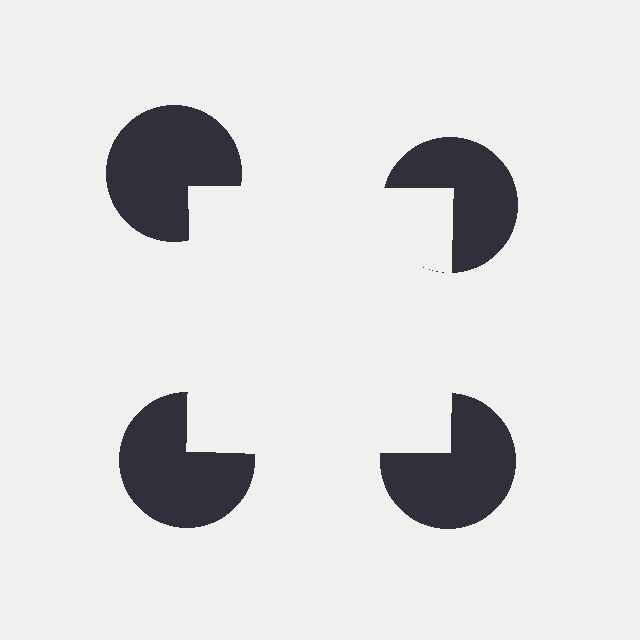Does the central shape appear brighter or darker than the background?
It typically appears slightly brighter than the background, even though no actual brightness change is drawn.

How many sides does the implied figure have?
4 sides.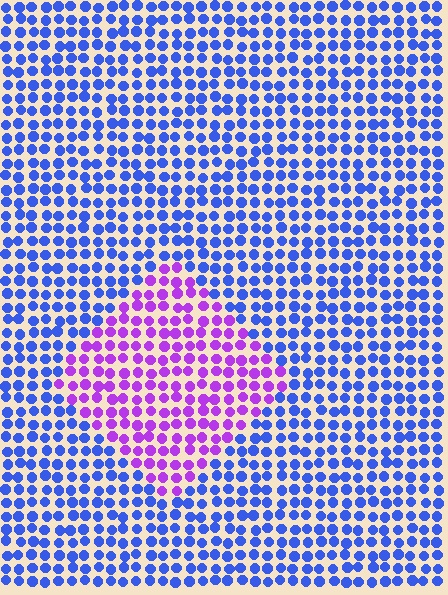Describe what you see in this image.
The image is filled with small blue elements in a uniform arrangement. A diamond-shaped region is visible where the elements are tinted to a slightly different hue, forming a subtle color boundary.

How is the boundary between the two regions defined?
The boundary is defined purely by a slight shift in hue (about 55 degrees). Spacing, size, and orientation are identical on both sides.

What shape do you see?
I see a diamond.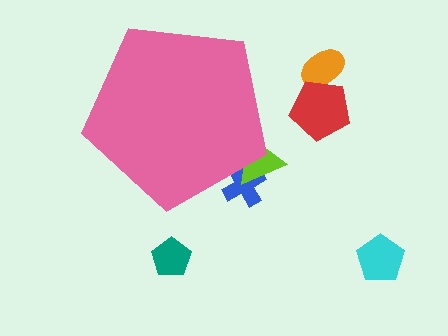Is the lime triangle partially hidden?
Yes, the lime triangle is partially hidden behind the pink pentagon.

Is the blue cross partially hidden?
Yes, the blue cross is partially hidden behind the pink pentagon.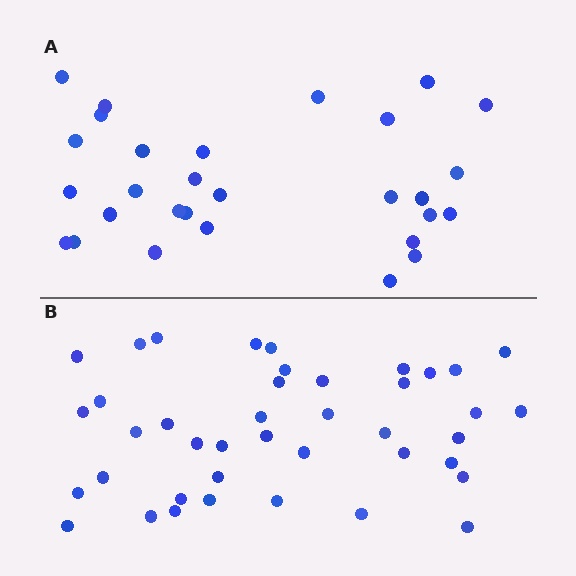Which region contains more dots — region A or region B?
Region B (the bottom region) has more dots.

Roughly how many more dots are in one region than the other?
Region B has roughly 12 or so more dots than region A.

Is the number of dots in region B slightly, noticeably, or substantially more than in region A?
Region B has noticeably more, but not dramatically so. The ratio is roughly 1.4 to 1.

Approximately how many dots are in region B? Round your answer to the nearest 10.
About 40 dots. (The exact count is 41, which rounds to 40.)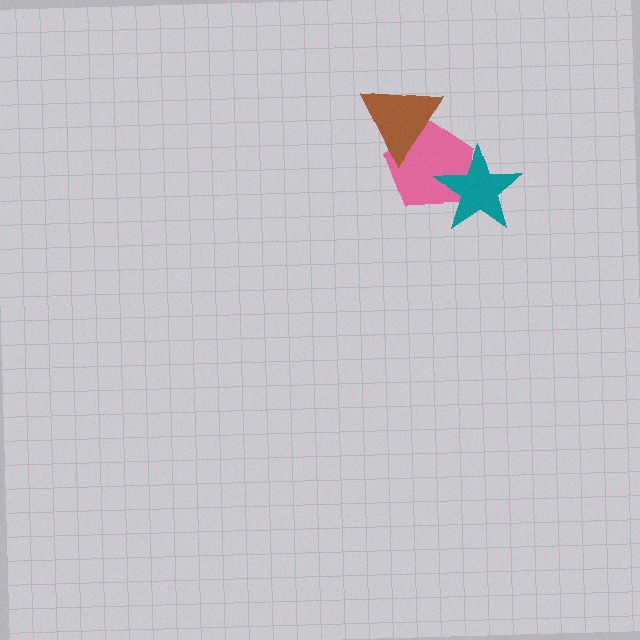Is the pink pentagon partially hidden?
Yes, it is partially covered by another shape.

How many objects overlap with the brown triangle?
1 object overlaps with the brown triangle.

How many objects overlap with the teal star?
1 object overlaps with the teal star.